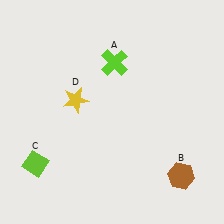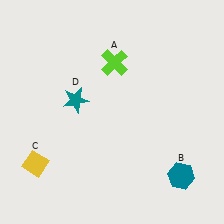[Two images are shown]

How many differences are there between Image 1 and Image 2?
There are 3 differences between the two images.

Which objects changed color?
B changed from brown to teal. C changed from lime to yellow. D changed from yellow to teal.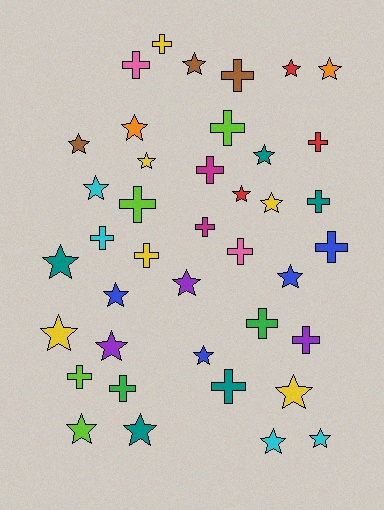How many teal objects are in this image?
There are 5 teal objects.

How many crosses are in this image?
There are 18 crosses.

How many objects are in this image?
There are 40 objects.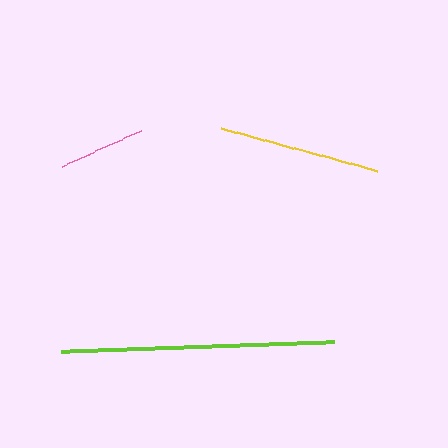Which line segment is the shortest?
The pink line is the shortest at approximately 86 pixels.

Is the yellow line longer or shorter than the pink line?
The yellow line is longer than the pink line.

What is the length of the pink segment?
The pink segment is approximately 86 pixels long.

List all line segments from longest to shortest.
From longest to shortest: lime, yellow, pink.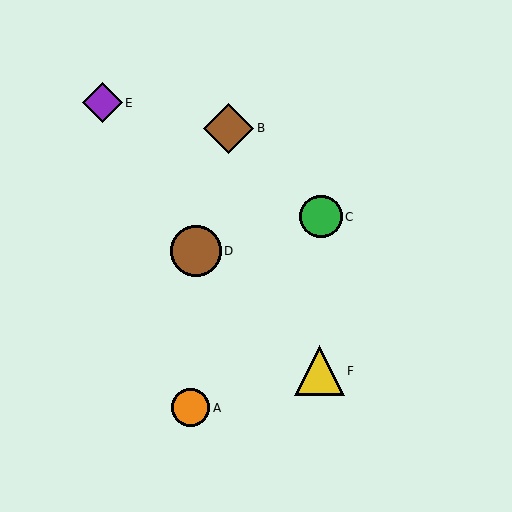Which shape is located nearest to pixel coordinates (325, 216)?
The green circle (labeled C) at (321, 217) is nearest to that location.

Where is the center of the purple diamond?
The center of the purple diamond is at (102, 103).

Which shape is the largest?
The brown circle (labeled D) is the largest.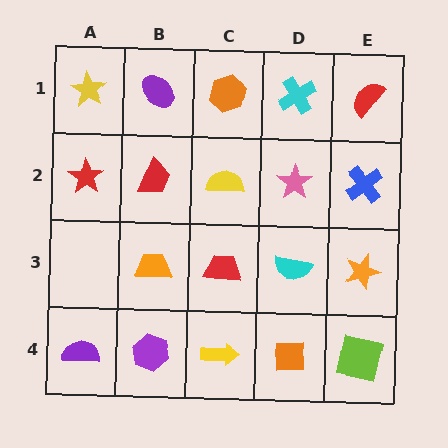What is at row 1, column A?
A yellow star.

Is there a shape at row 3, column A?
No, that cell is empty.